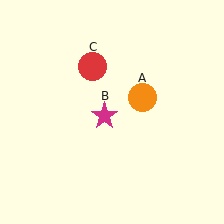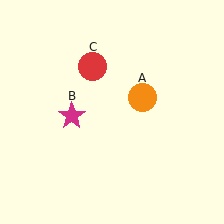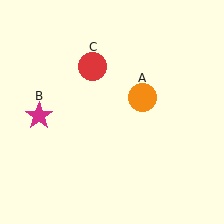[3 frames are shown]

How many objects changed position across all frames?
1 object changed position: magenta star (object B).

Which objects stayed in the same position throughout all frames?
Orange circle (object A) and red circle (object C) remained stationary.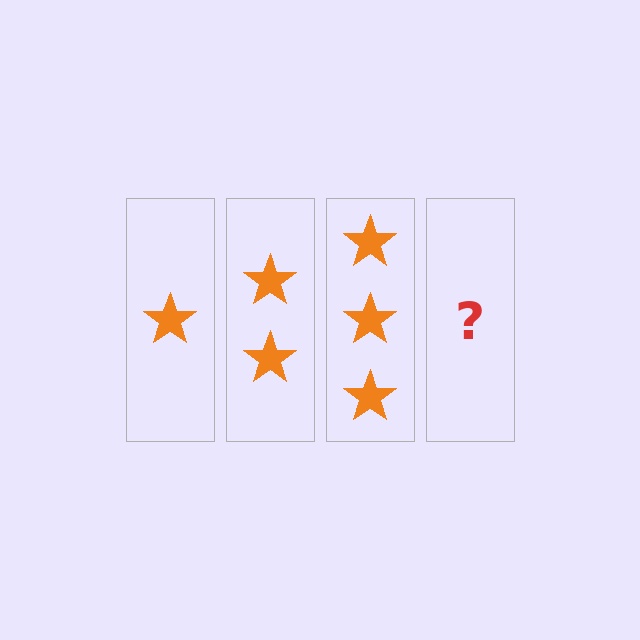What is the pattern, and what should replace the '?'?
The pattern is that each step adds one more star. The '?' should be 4 stars.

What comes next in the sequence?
The next element should be 4 stars.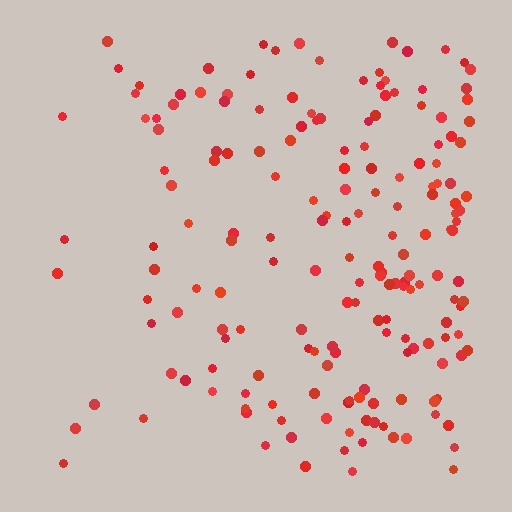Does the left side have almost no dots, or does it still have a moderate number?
Still a moderate number, just noticeably fewer than the right.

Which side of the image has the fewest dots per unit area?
The left.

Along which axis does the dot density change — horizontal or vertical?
Horizontal.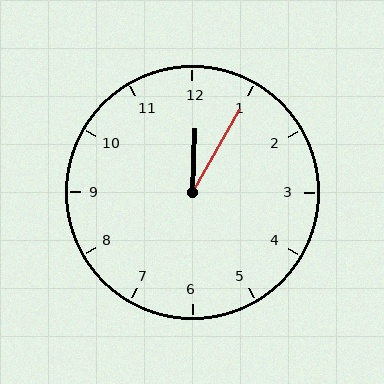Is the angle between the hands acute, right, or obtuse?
It is acute.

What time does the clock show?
12:05.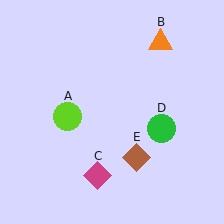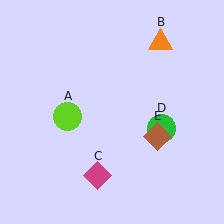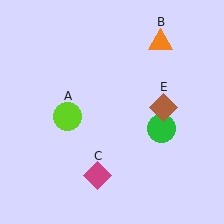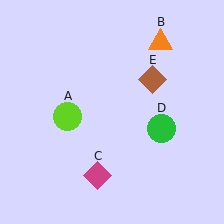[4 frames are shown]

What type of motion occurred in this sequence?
The brown diamond (object E) rotated counterclockwise around the center of the scene.